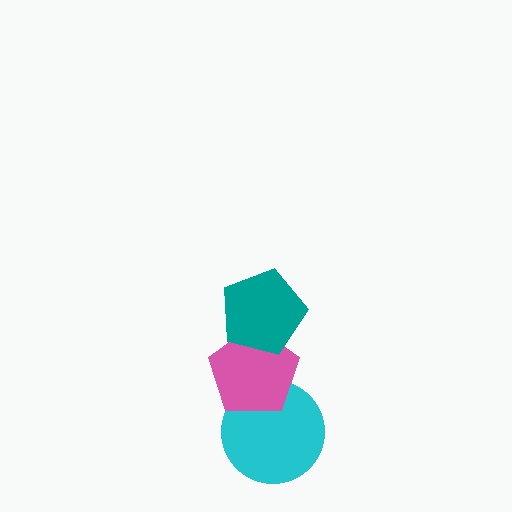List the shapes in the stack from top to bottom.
From top to bottom: the teal pentagon, the pink pentagon, the cyan circle.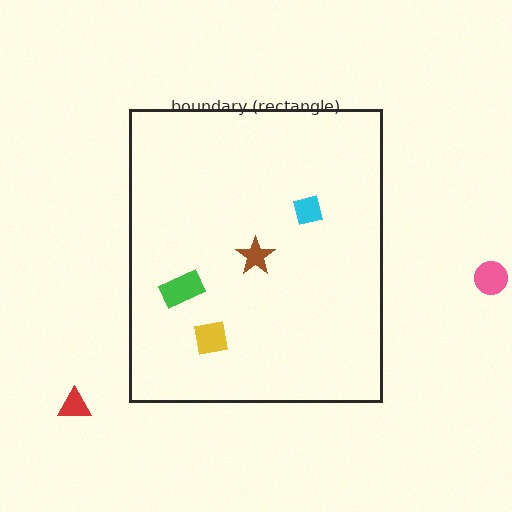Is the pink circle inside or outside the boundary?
Outside.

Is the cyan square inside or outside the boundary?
Inside.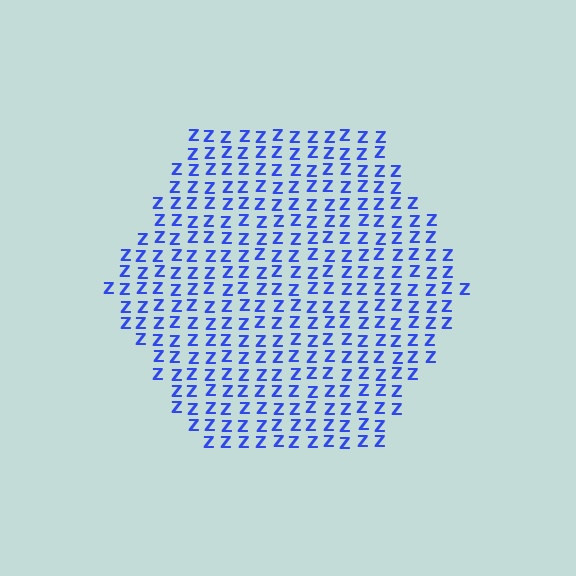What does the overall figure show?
The overall figure shows a hexagon.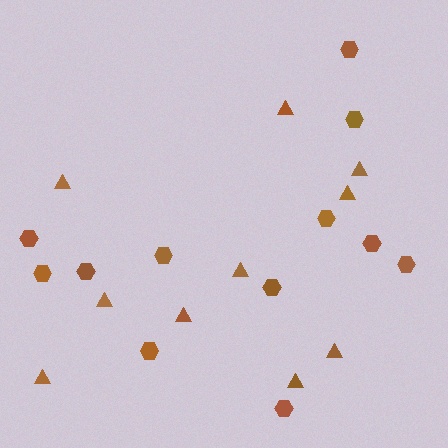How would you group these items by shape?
There are 2 groups: one group of triangles (10) and one group of hexagons (12).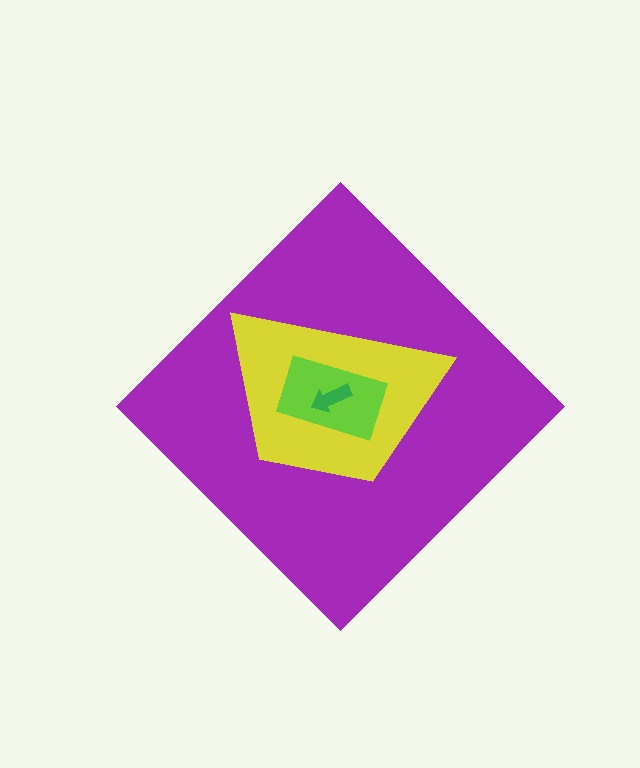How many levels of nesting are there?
4.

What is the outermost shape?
The purple diamond.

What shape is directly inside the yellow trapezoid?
The lime rectangle.